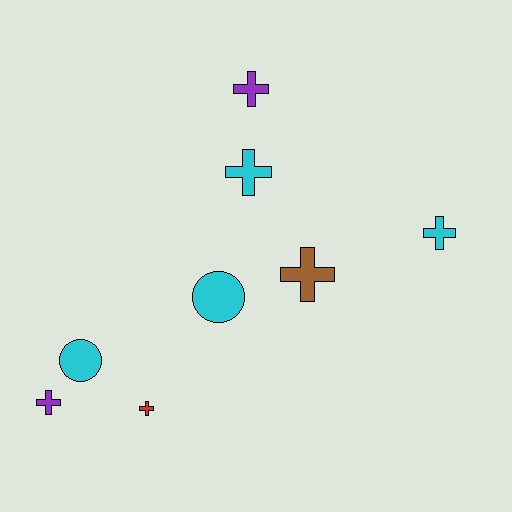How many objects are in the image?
There are 8 objects.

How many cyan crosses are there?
There are 2 cyan crosses.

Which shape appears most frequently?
Cross, with 6 objects.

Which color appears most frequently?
Cyan, with 4 objects.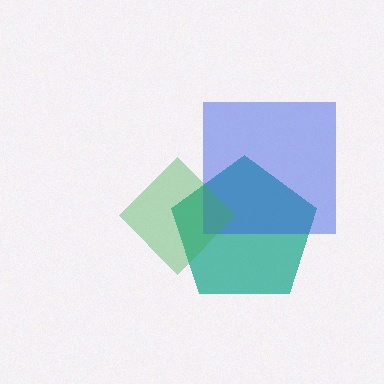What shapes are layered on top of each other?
The layered shapes are: a teal pentagon, a blue square, a green diamond.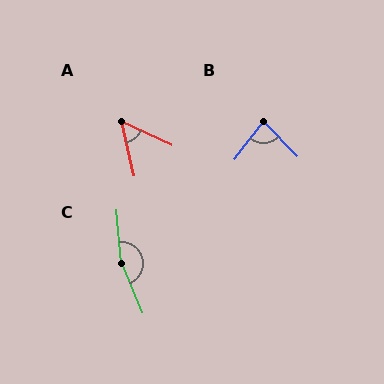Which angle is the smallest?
A, at approximately 52 degrees.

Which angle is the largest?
C, at approximately 162 degrees.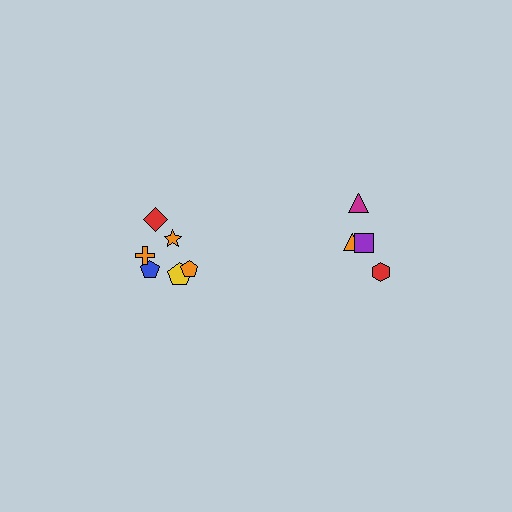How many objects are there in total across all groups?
There are 10 objects.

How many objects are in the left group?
There are 6 objects.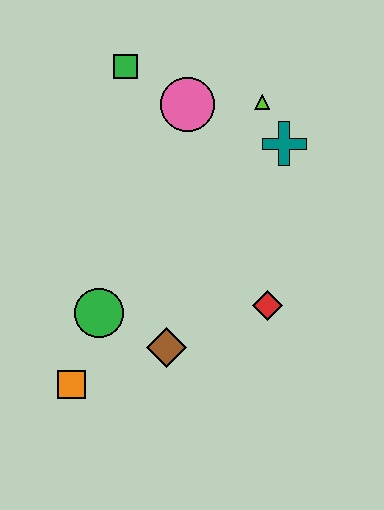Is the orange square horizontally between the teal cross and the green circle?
No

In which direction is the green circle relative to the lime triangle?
The green circle is below the lime triangle.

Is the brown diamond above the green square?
No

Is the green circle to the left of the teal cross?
Yes